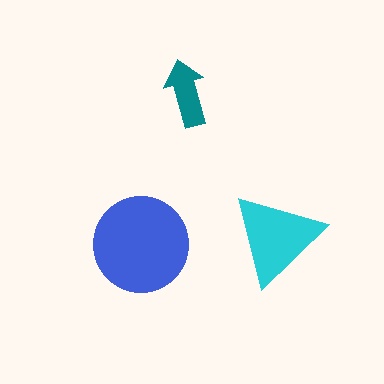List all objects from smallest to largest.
The teal arrow, the cyan triangle, the blue circle.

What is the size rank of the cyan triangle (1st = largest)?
2nd.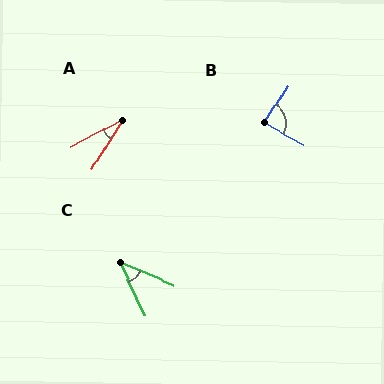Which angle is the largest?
B, at approximately 86 degrees.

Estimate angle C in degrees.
Approximately 42 degrees.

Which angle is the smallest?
A, at approximately 30 degrees.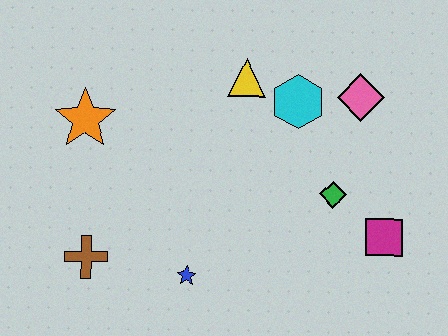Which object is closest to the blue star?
The brown cross is closest to the blue star.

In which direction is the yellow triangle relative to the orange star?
The yellow triangle is to the right of the orange star.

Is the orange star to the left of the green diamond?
Yes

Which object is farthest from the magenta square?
The orange star is farthest from the magenta square.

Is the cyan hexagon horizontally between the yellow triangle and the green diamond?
Yes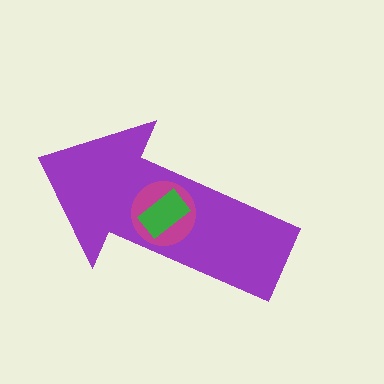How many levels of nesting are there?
3.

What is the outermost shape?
The purple arrow.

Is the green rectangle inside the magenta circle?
Yes.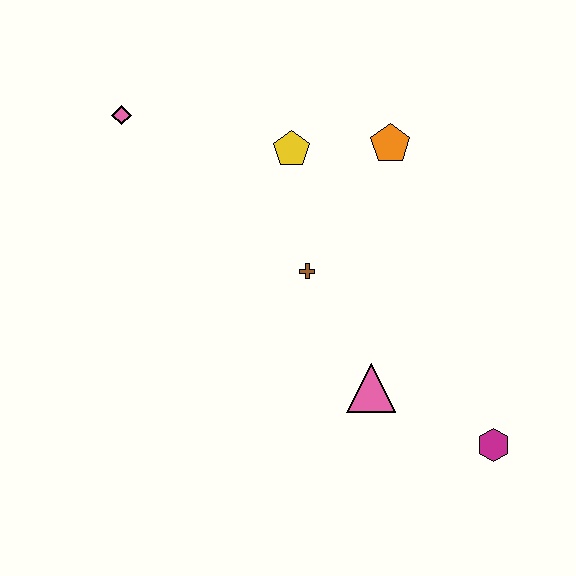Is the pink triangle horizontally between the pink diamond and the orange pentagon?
Yes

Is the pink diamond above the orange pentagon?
Yes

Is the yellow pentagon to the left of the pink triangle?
Yes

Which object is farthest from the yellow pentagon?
The magenta hexagon is farthest from the yellow pentagon.